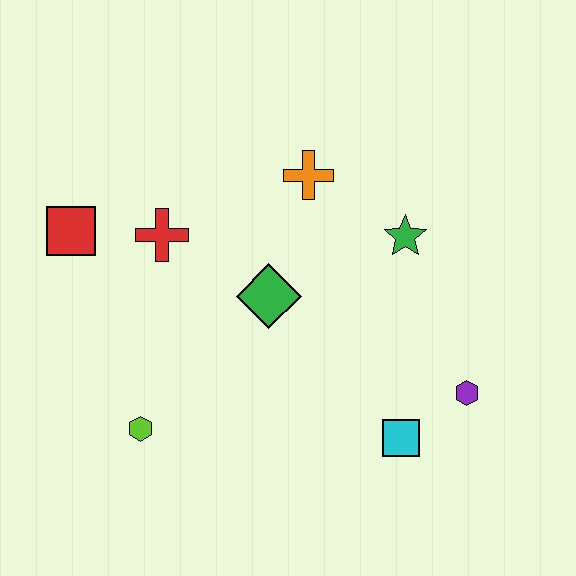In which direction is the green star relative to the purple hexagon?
The green star is above the purple hexagon.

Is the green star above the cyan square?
Yes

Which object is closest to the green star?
The orange cross is closest to the green star.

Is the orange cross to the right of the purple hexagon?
No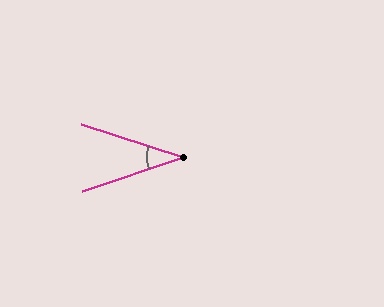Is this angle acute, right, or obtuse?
It is acute.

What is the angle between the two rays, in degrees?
Approximately 37 degrees.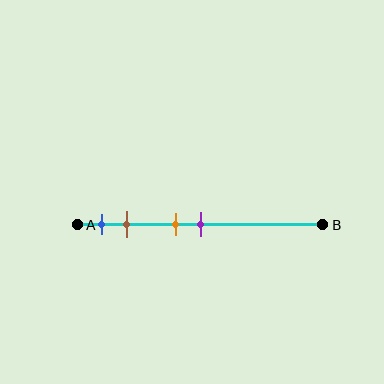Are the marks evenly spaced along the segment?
No, the marks are not evenly spaced.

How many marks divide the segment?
There are 4 marks dividing the segment.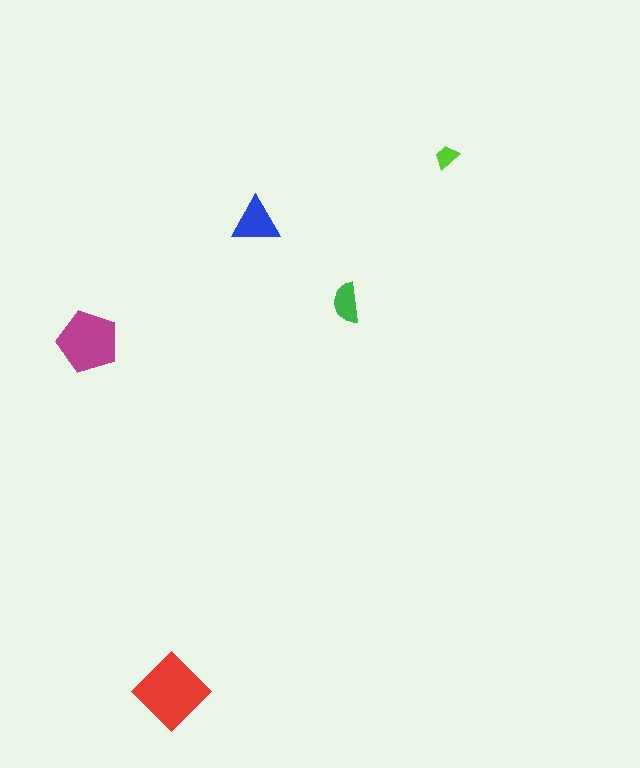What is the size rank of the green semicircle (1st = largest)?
4th.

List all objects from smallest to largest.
The lime trapezoid, the green semicircle, the blue triangle, the magenta pentagon, the red diamond.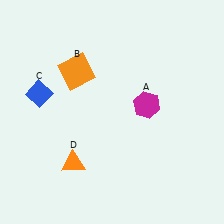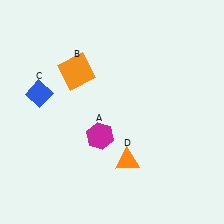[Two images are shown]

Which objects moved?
The objects that moved are: the magenta hexagon (A), the orange triangle (D).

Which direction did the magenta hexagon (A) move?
The magenta hexagon (A) moved left.